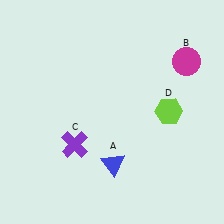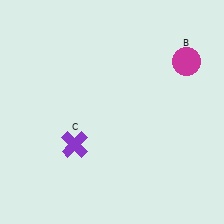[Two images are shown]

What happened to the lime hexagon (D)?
The lime hexagon (D) was removed in Image 2. It was in the top-right area of Image 1.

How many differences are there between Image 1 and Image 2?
There are 2 differences between the two images.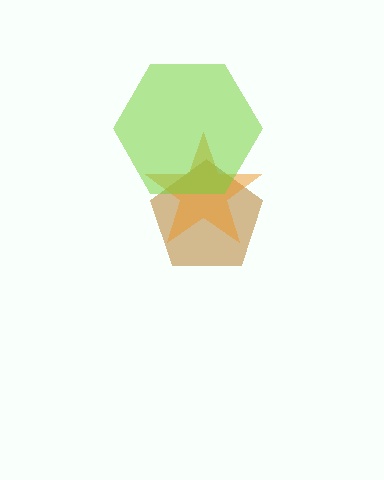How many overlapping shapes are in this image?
There are 3 overlapping shapes in the image.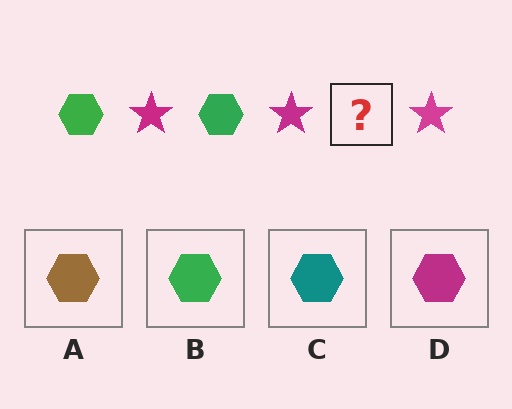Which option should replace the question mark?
Option B.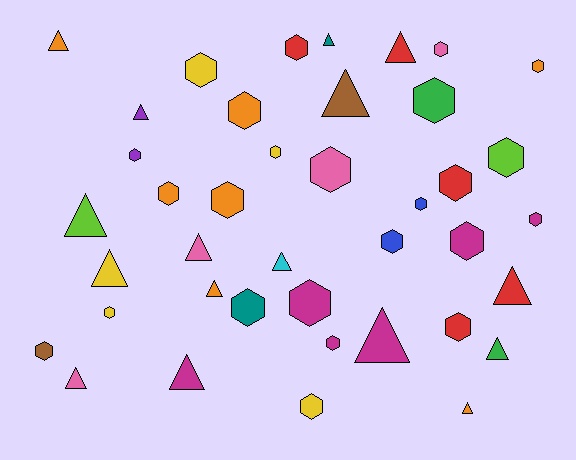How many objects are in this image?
There are 40 objects.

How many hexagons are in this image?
There are 24 hexagons.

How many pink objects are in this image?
There are 4 pink objects.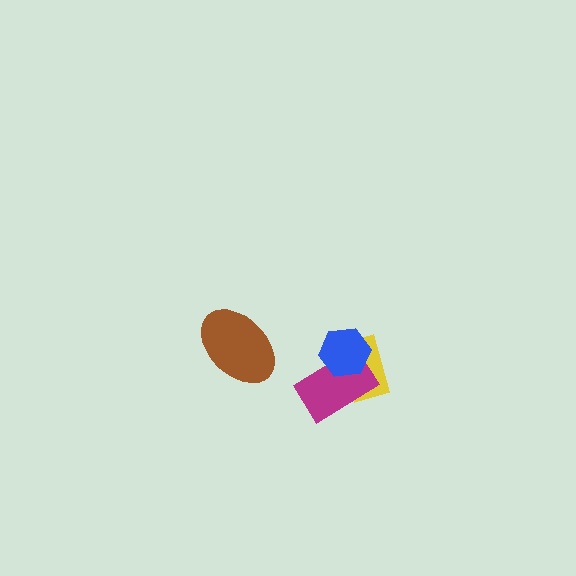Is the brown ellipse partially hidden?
No, no other shape covers it.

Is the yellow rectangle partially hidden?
Yes, it is partially covered by another shape.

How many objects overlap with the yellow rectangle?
2 objects overlap with the yellow rectangle.